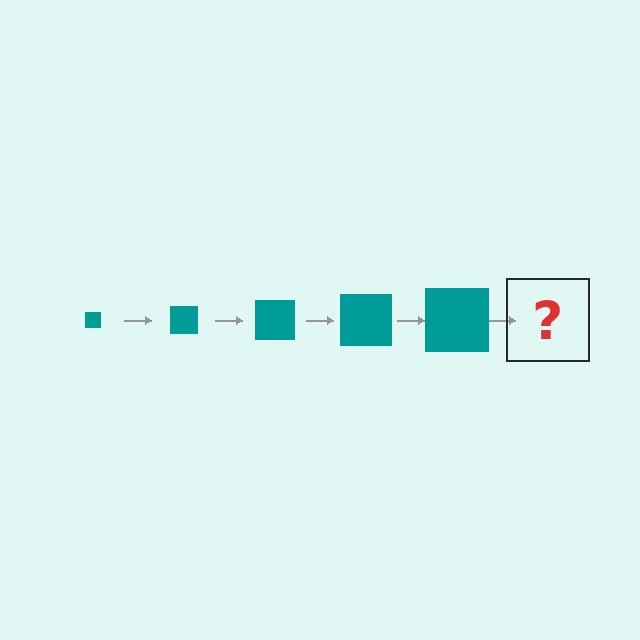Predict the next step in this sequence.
The next step is a teal square, larger than the previous one.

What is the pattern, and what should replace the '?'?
The pattern is that the square gets progressively larger each step. The '?' should be a teal square, larger than the previous one.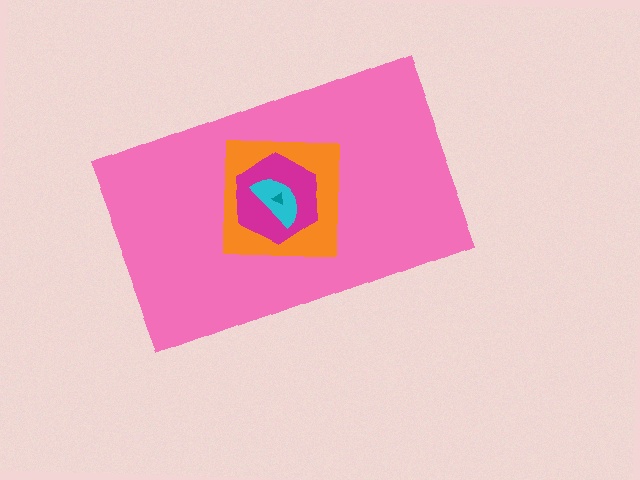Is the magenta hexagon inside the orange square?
Yes.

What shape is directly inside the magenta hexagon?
The cyan semicircle.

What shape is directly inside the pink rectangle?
The orange square.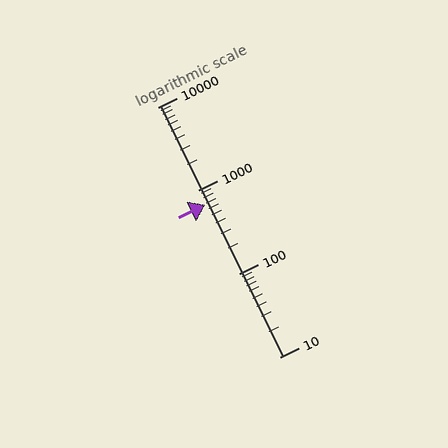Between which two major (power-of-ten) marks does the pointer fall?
The pointer is between 100 and 1000.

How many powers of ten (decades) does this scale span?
The scale spans 3 decades, from 10 to 10000.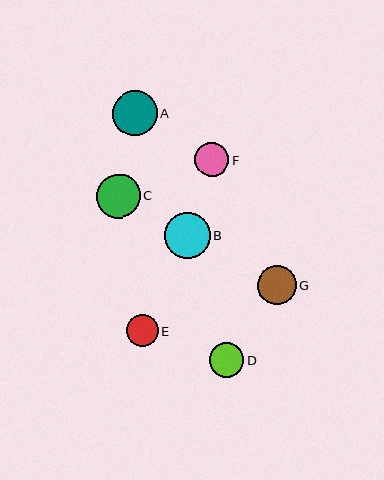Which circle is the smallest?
Circle E is the smallest with a size of approximately 32 pixels.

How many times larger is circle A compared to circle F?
Circle A is approximately 1.3 times the size of circle F.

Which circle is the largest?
Circle B is the largest with a size of approximately 46 pixels.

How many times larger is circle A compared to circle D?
Circle A is approximately 1.3 times the size of circle D.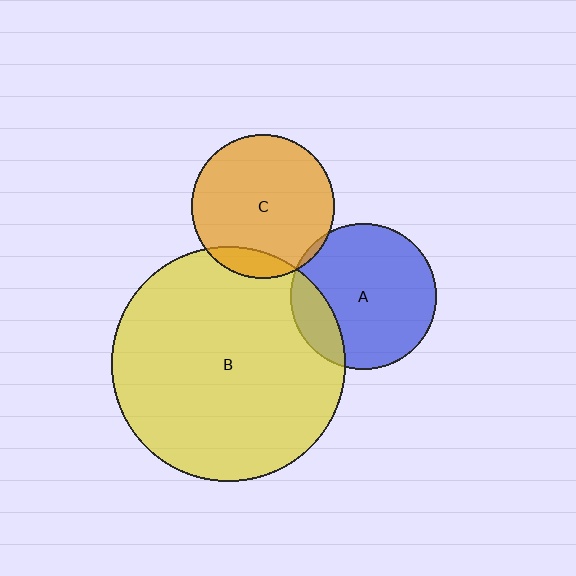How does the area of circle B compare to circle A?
Approximately 2.6 times.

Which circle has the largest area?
Circle B (yellow).